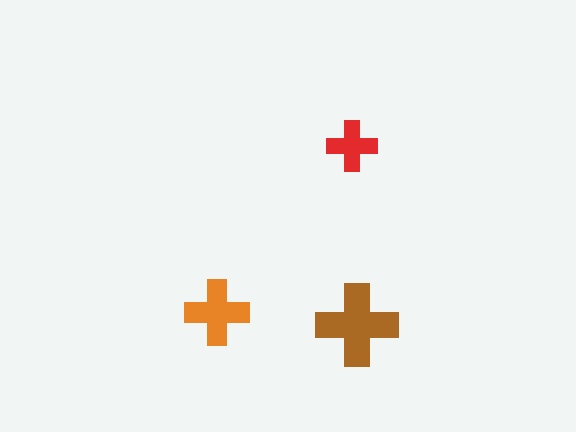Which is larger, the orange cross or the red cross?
The orange one.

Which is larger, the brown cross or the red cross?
The brown one.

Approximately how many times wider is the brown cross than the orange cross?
About 1.5 times wider.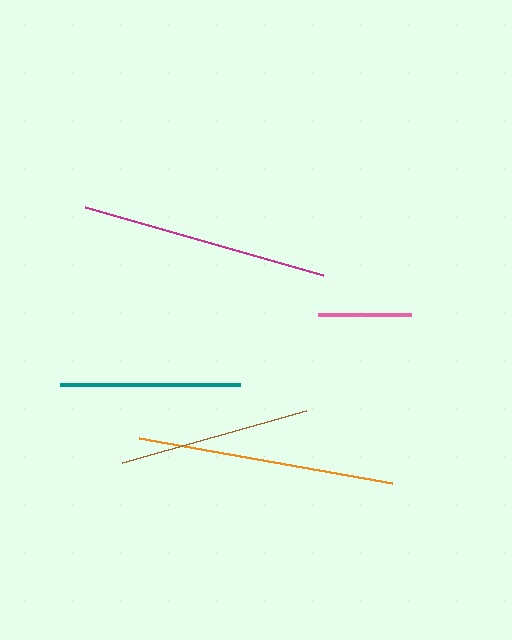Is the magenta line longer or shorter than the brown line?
The magenta line is longer than the brown line.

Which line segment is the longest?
The orange line is the longest at approximately 257 pixels.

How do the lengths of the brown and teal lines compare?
The brown and teal lines are approximately the same length.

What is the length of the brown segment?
The brown segment is approximately 191 pixels long.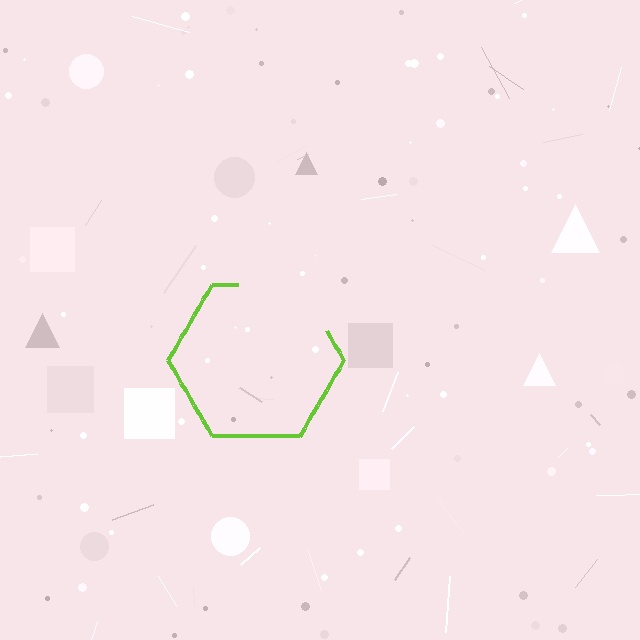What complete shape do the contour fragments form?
The contour fragments form a hexagon.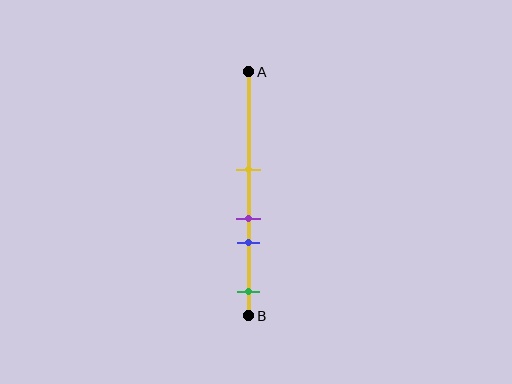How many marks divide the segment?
There are 4 marks dividing the segment.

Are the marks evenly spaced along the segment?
No, the marks are not evenly spaced.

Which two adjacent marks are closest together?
The purple and blue marks are the closest adjacent pair.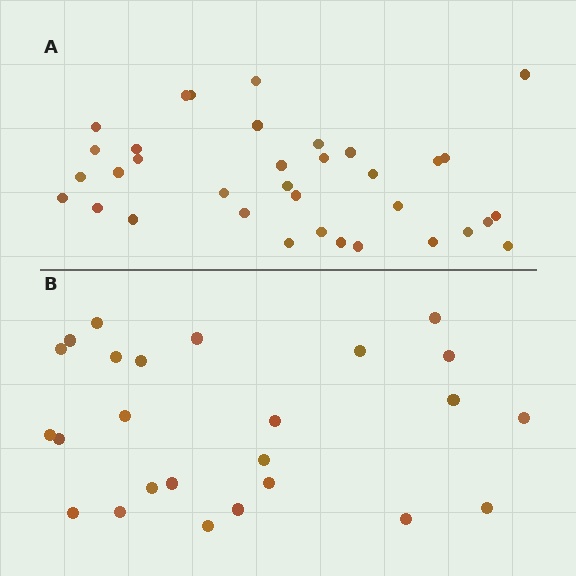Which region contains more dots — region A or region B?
Region A (the top region) has more dots.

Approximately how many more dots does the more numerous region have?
Region A has roughly 10 or so more dots than region B.